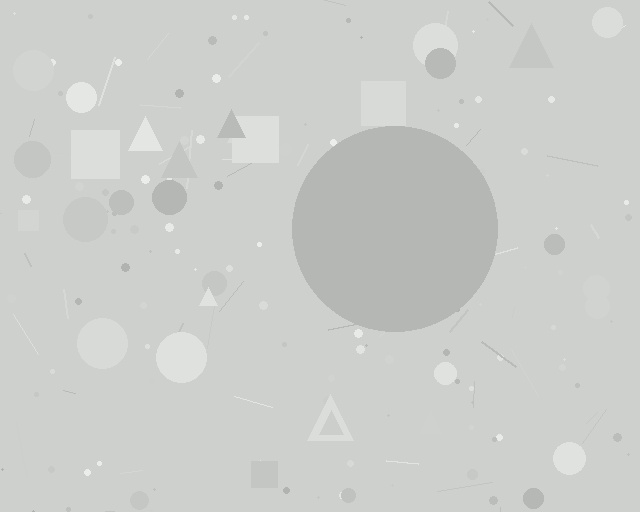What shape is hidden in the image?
A circle is hidden in the image.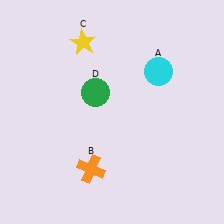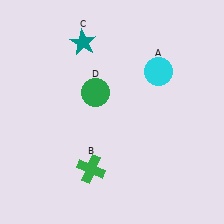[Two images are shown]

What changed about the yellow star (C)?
In Image 1, C is yellow. In Image 2, it changed to teal.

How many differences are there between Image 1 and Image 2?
There are 2 differences between the two images.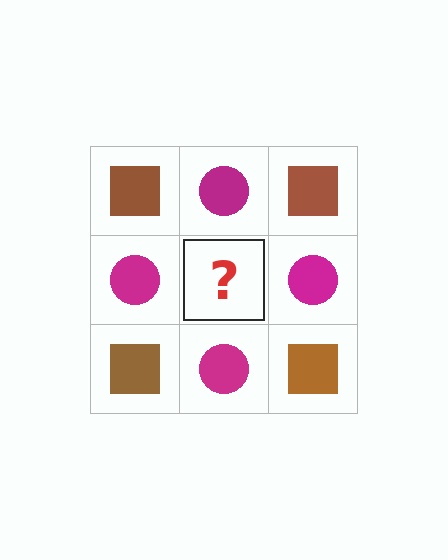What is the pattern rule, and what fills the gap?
The rule is that it alternates brown square and magenta circle in a checkerboard pattern. The gap should be filled with a brown square.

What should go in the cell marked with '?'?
The missing cell should contain a brown square.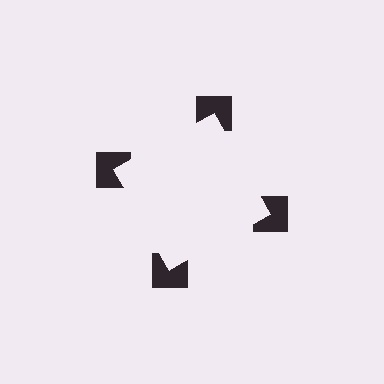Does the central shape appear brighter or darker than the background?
It typically appears slightly brighter than the background, even though no actual brightness change is drawn.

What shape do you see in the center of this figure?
An illusory square — its edges are inferred from the aligned wedge cuts in the notched squares, not physically drawn.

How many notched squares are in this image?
There are 4 — one at each vertex of the illusory square.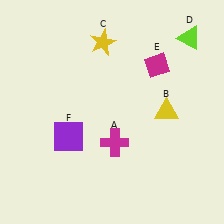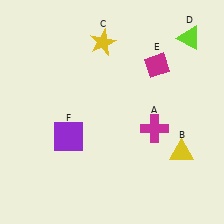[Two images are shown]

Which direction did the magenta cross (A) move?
The magenta cross (A) moved right.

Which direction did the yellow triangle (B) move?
The yellow triangle (B) moved down.